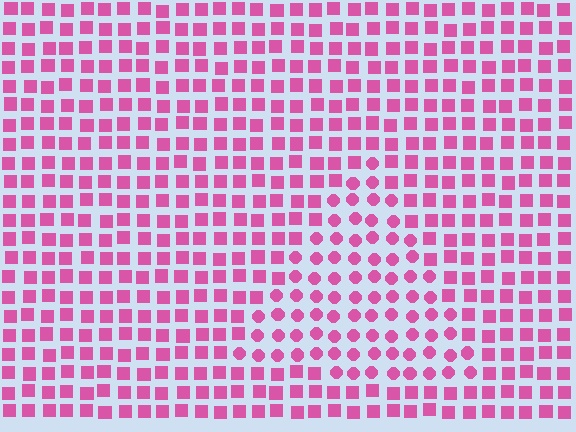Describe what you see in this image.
The image is filled with small pink elements arranged in a uniform grid. A triangle-shaped region contains circles, while the surrounding area contains squares. The boundary is defined purely by the change in element shape.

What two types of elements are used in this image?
The image uses circles inside the triangle region and squares outside it.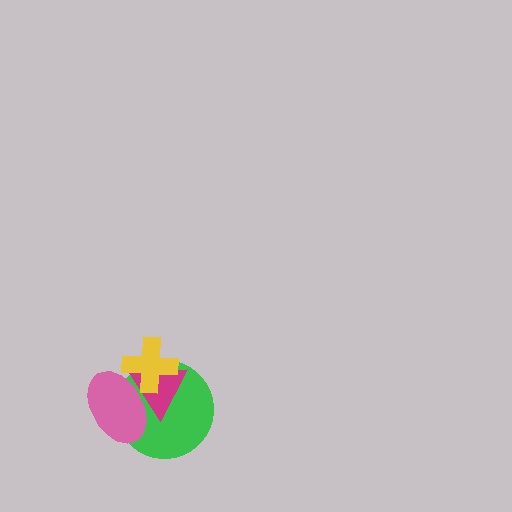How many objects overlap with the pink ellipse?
3 objects overlap with the pink ellipse.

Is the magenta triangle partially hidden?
Yes, it is partially covered by another shape.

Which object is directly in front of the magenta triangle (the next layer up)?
The pink ellipse is directly in front of the magenta triangle.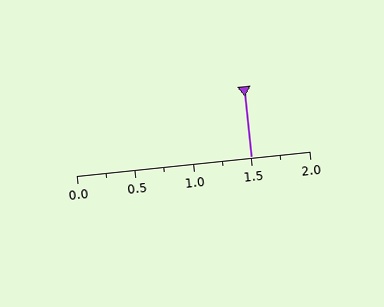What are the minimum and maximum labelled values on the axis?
The axis runs from 0.0 to 2.0.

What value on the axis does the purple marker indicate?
The marker indicates approximately 1.5.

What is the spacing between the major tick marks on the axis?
The major ticks are spaced 0.5 apart.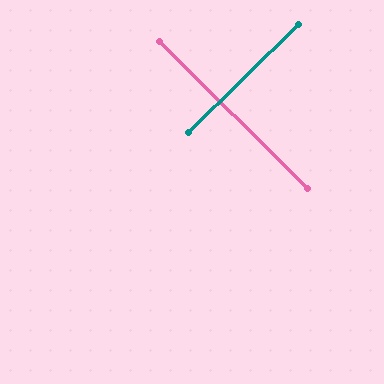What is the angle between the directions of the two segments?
Approximately 89 degrees.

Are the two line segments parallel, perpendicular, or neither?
Perpendicular — they meet at approximately 89°.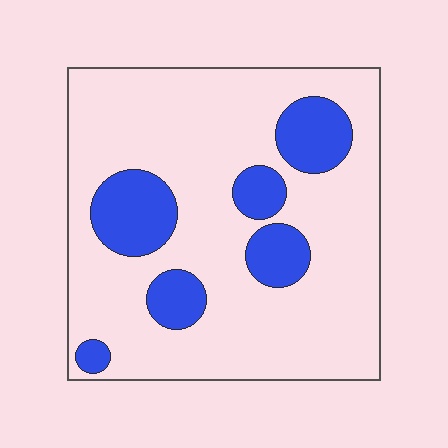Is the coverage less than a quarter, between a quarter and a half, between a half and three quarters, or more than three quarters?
Less than a quarter.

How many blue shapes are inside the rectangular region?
6.